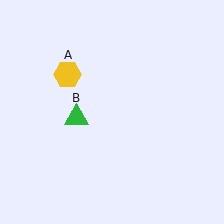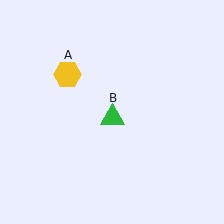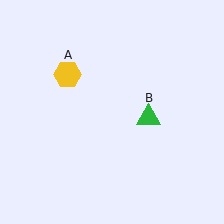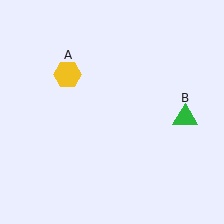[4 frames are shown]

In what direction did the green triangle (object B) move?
The green triangle (object B) moved right.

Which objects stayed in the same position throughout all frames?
Yellow hexagon (object A) remained stationary.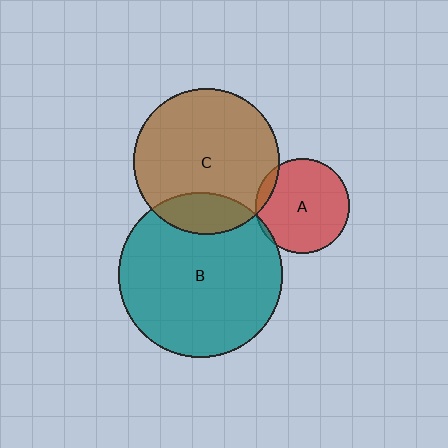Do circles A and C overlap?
Yes.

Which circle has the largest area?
Circle B (teal).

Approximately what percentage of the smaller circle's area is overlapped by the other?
Approximately 10%.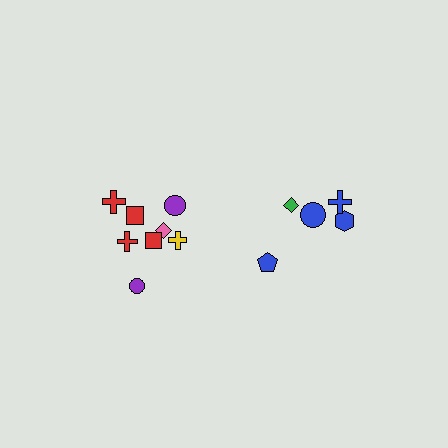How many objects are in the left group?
There are 8 objects.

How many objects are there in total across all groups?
There are 13 objects.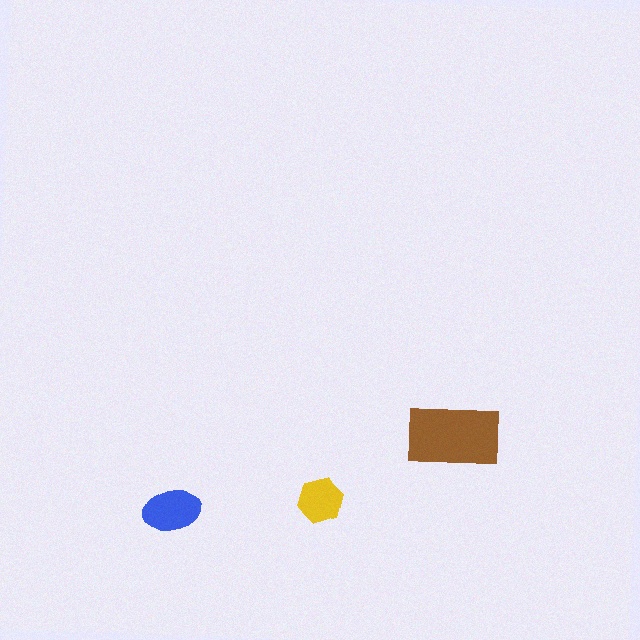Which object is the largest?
The brown rectangle.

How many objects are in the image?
There are 3 objects in the image.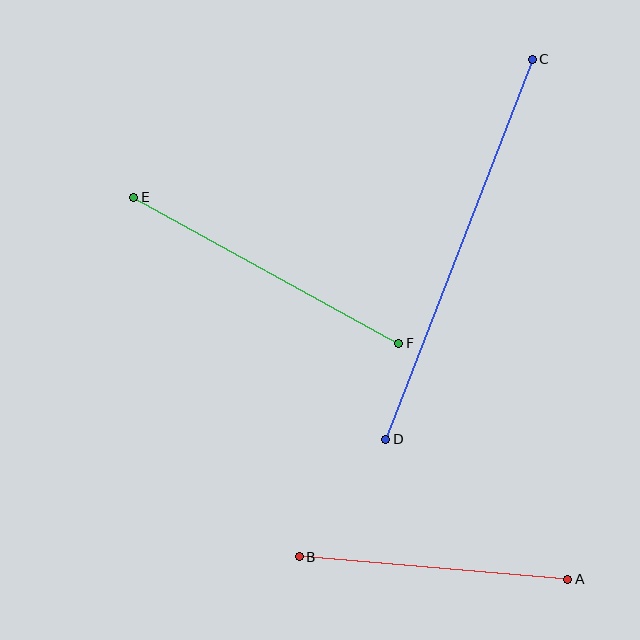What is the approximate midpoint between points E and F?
The midpoint is at approximately (266, 270) pixels.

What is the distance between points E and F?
The distance is approximately 302 pixels.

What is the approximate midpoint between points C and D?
The midpoint is at approximately (459, 249) pixels.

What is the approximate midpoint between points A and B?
The midpoint is at approximately (434, 568) pixels.